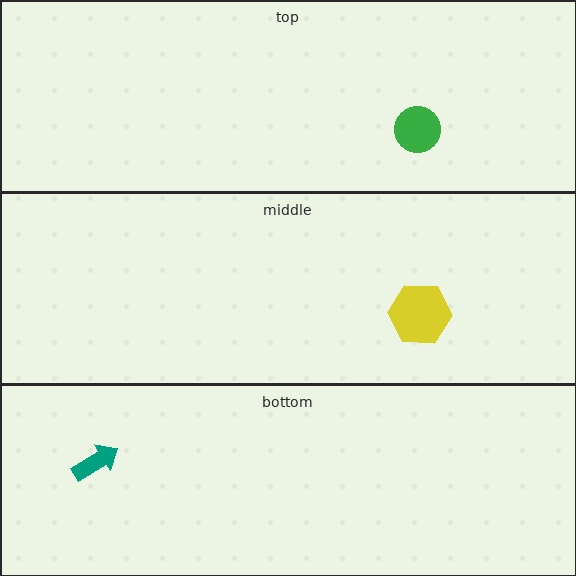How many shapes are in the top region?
1.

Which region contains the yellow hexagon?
The middle region.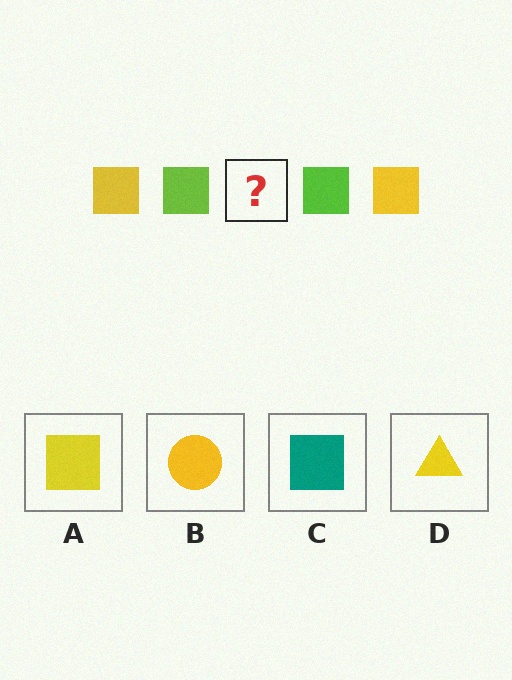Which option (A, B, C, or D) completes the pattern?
A.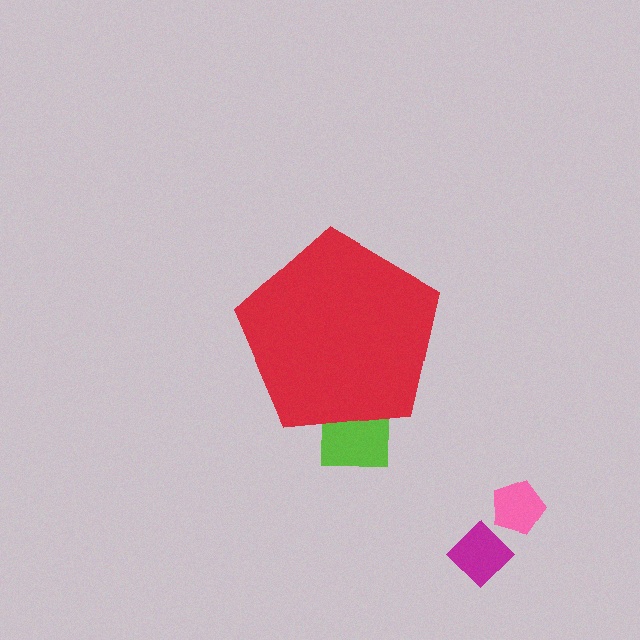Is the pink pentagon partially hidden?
No, the pink pentagon is fully visible.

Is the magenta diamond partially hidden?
No, the magenta diamond is fully visible.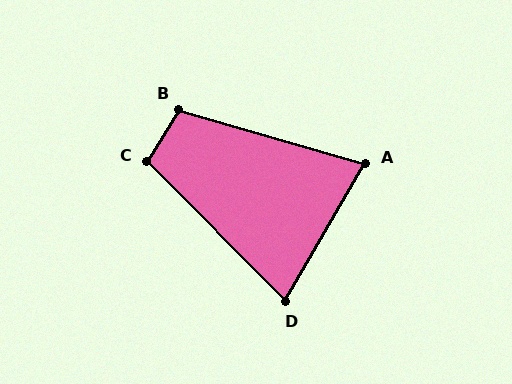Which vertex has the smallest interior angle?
D, at approximately 75 degrees.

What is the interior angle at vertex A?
Approximately 76 degrees (acute).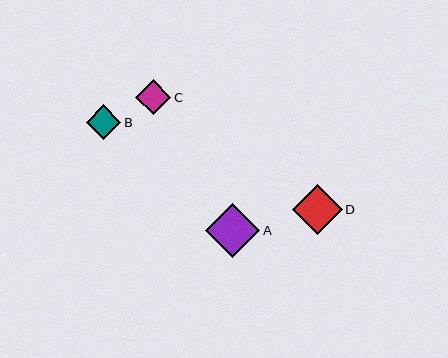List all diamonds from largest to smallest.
From largest to smallest: A, D, C, B.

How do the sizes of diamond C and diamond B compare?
Diamond C and diamond B are approximately the same size.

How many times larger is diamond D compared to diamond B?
Diamond D is approximately 1.4 times the size of diamond B.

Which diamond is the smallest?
Diamond B is the smallest with a size of approximately 34 pixels.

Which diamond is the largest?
Diamond A is the largest with a size of approximately 54 pixels.